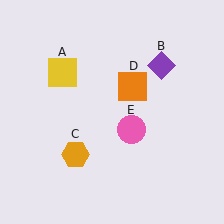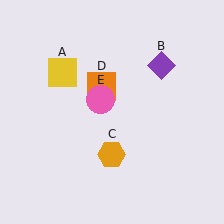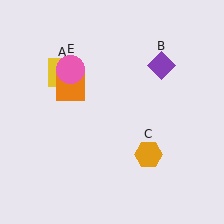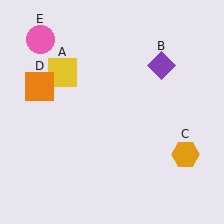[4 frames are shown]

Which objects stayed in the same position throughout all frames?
Yellow square (object A) and purple diamond (object B) remained stationary.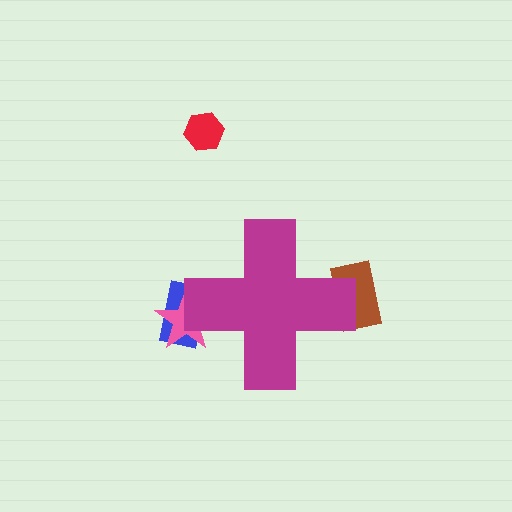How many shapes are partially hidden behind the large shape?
3 shapes are partially hidden.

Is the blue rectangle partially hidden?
Yes, the blue rectangle is partially hidden behind the magenta cross.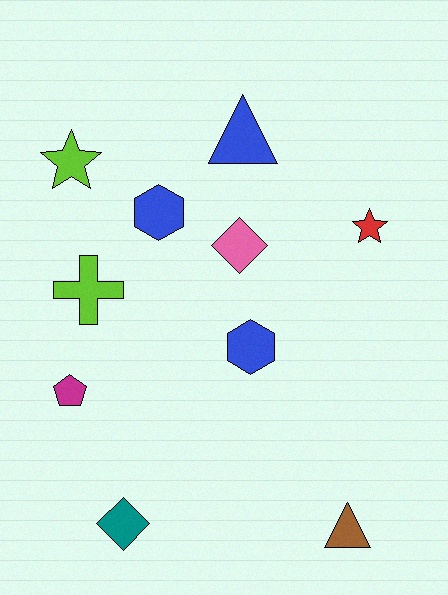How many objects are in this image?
There are 10 objects.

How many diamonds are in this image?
There are 2 diamonds.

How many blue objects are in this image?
There are 3 blue objects.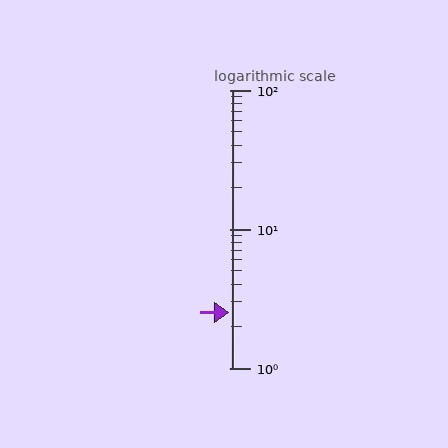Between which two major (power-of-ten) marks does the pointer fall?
The pointer is between 1 and 10.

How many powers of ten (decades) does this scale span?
The scale spans 2 decades, from 1 to 100.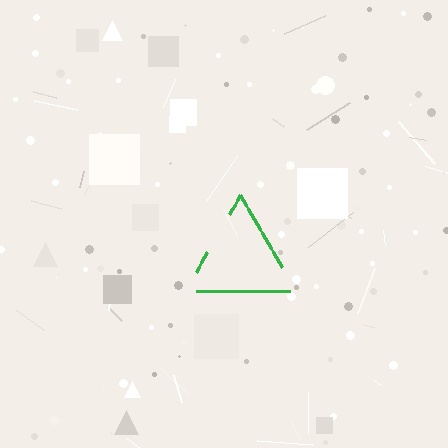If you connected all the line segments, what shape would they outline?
They would outline a triangle.